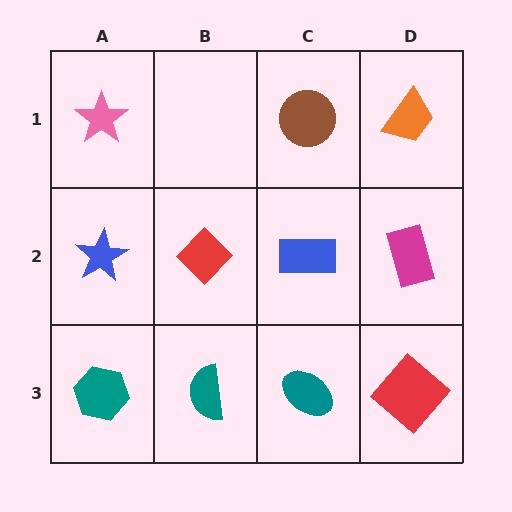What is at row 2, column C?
A blue rectangle.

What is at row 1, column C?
A brown circle.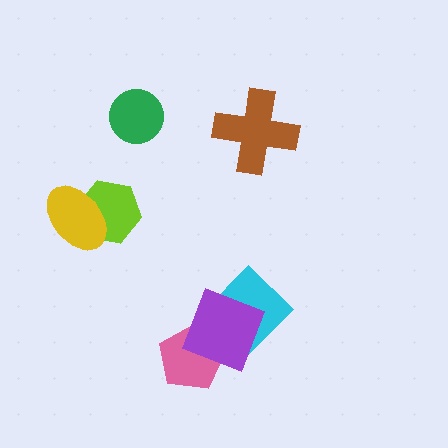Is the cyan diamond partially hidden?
Yes, it is partially covered by another shape.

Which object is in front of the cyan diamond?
The purple diamond is in front of the cyan diamond.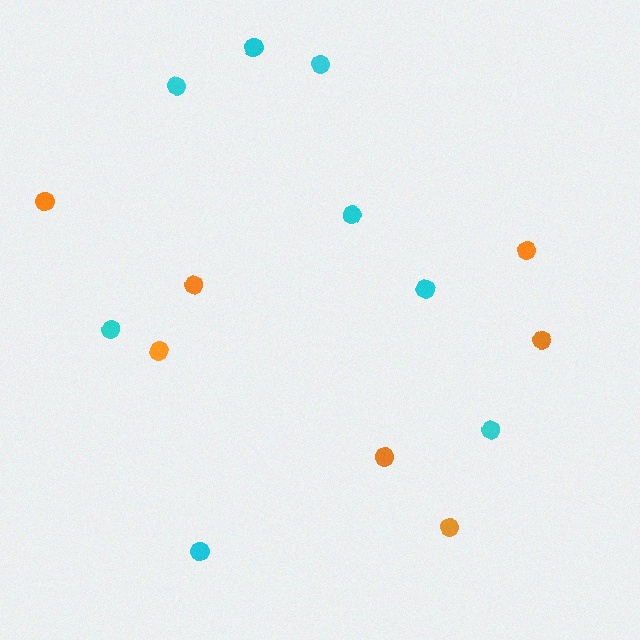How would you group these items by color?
There are 2 groups: one group of cyan circles (8) and one group of orange circles (7).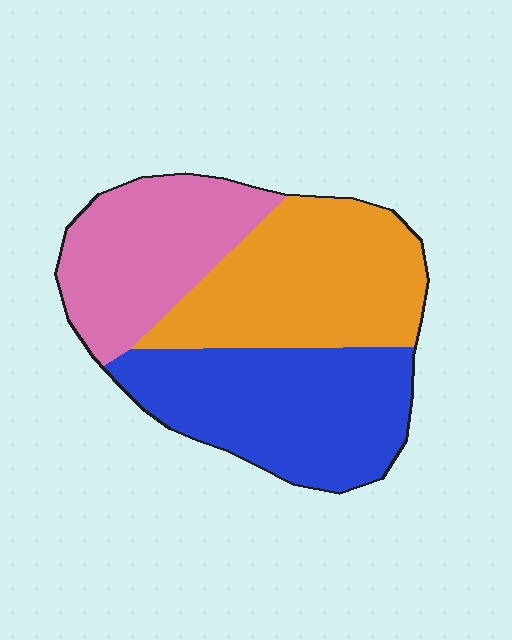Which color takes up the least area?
Pink, at roughly 30%.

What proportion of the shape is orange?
Orange covers 36% of the shape.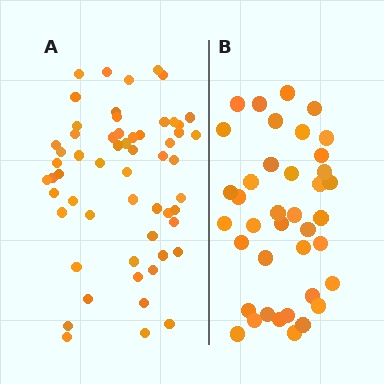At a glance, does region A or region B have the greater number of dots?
Region A (the left region) has more dots.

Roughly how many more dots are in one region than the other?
Region A has approximately 20 more dots than region B.